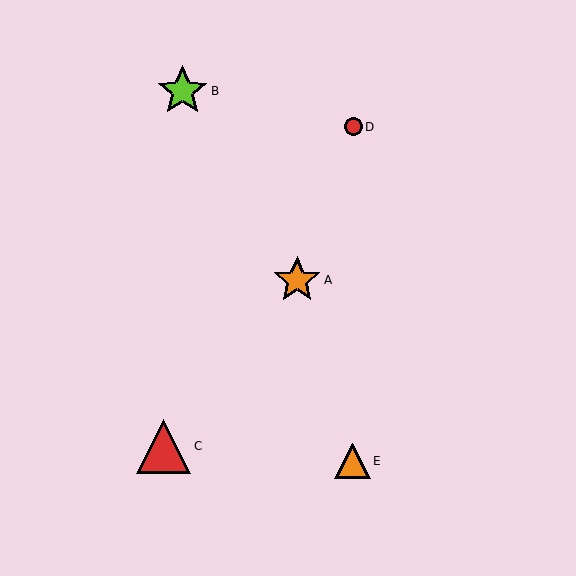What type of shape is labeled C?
Shape C is a red triangle.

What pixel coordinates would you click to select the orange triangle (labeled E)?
Click at (352, 461) to select the orange triangle E.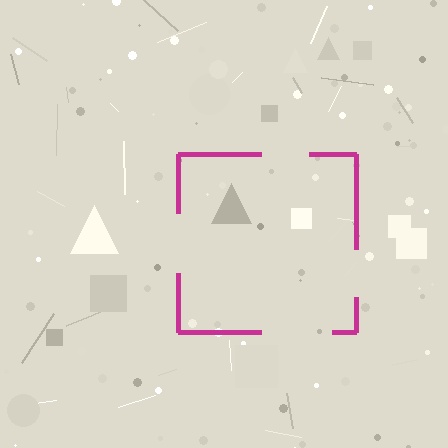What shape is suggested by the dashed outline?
The dashed outline suggests a square.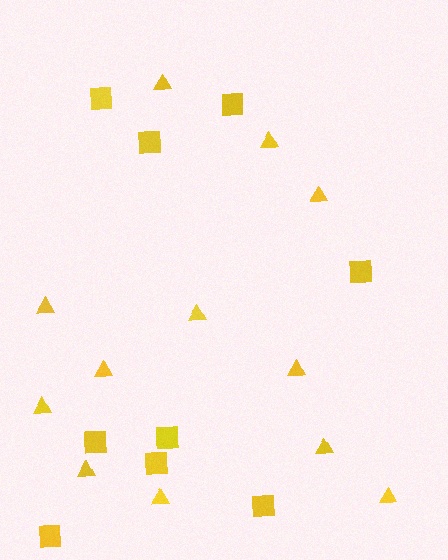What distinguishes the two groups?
There are 2 groups: one group of squares (9) and one group of triangles (12).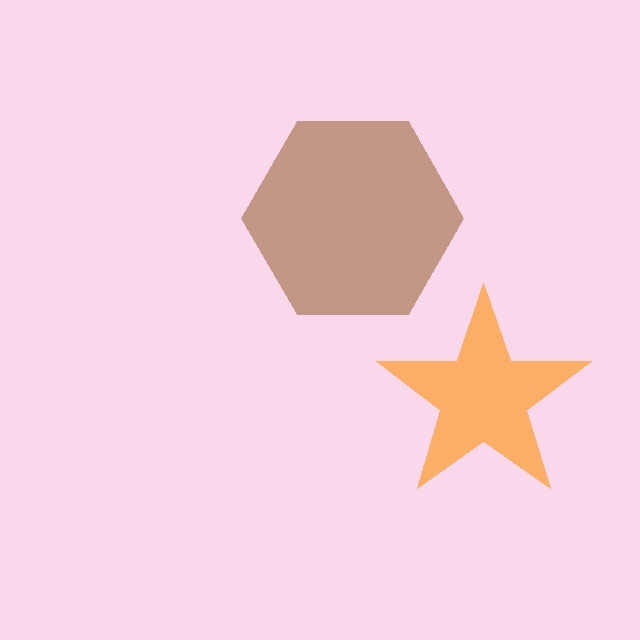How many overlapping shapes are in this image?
There are 2 overlapping shapes in the image.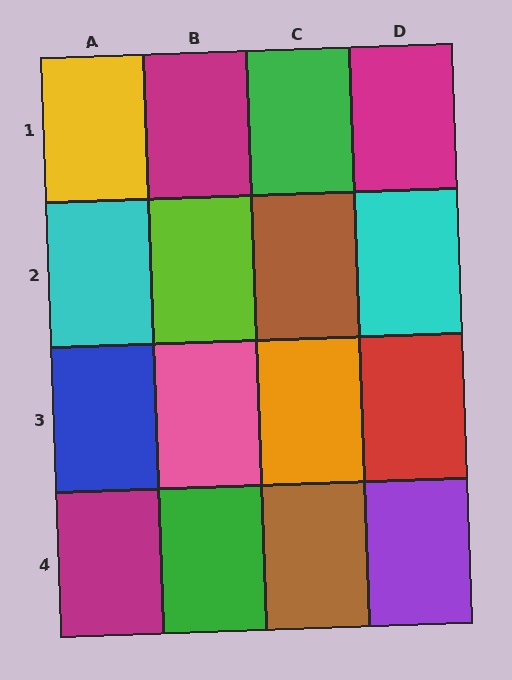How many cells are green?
2 cells are green.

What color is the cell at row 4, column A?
Magenta.